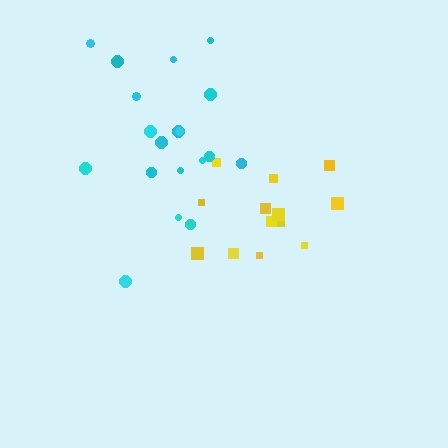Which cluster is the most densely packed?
Cyan.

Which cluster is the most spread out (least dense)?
Yellow.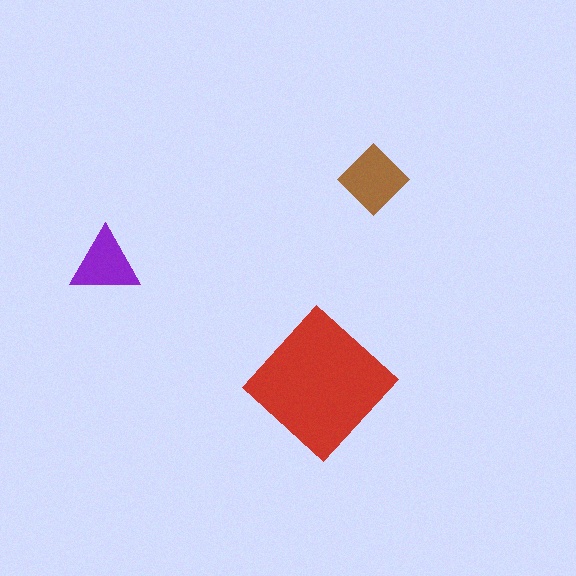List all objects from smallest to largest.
The purple triangle, the brown diamond, the red diamond.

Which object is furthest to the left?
The purple triangle is leftmost.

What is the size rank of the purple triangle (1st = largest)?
3rd.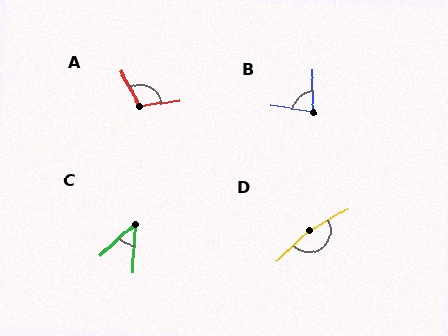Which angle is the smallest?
C, at approximately 46 degrees.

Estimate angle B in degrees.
Approximately 79 degrees.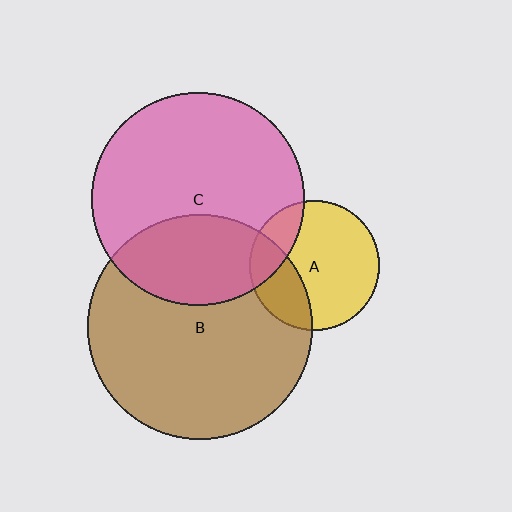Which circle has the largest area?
Circle B (brown).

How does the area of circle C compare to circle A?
Approximately 2.7 times.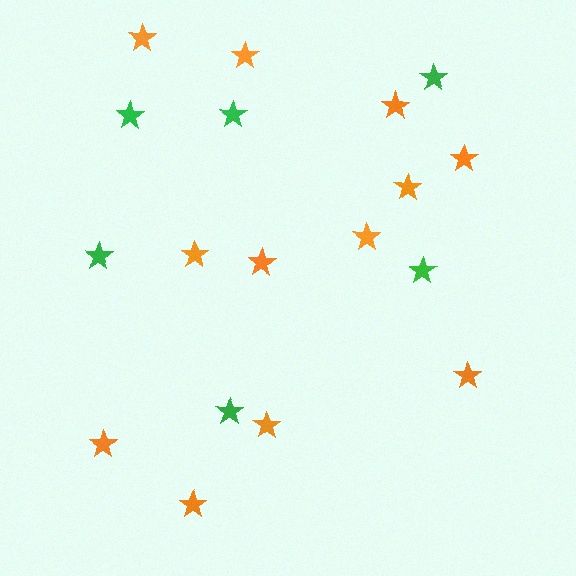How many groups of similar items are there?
There are 2 groups: one group of green stars (6) and one group of orange stars (12).